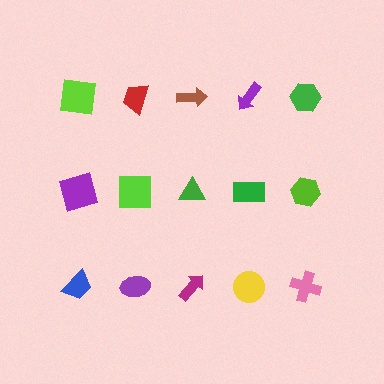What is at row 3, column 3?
A magenta arrow.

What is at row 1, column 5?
A green hexagon.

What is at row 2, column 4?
A green rectangle.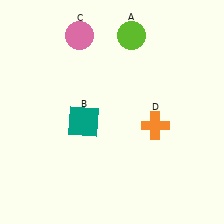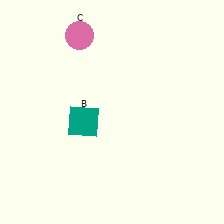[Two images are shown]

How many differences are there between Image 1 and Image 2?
There are 2 differences between the two images.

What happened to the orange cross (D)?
The orange cross (D) was removed in Image 2. It was in the bottom-right area of Image 1.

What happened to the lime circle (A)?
The lime circle (A) was removed in Image 2. It was in the top-right area of Image 1.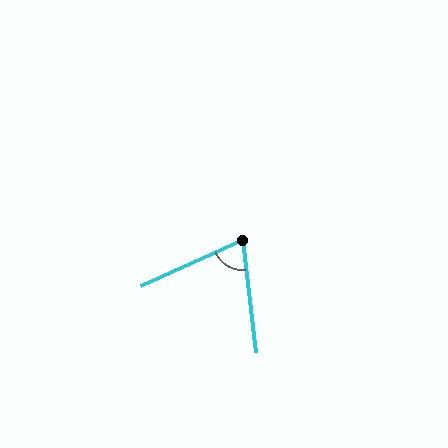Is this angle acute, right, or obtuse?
It is acute.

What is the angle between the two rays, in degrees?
Approximately 73 degrees.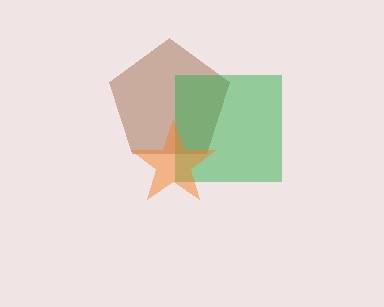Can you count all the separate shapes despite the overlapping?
Yes, there are 3 separate shapes.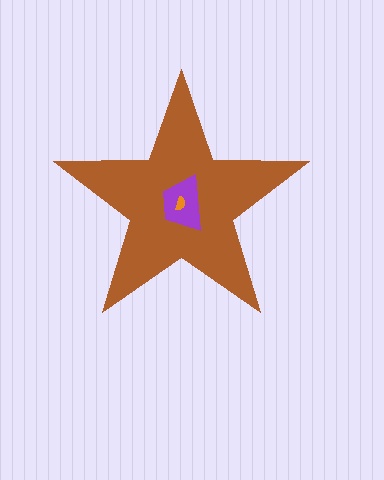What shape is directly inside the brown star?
The purple trapezoid.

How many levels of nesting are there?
3.